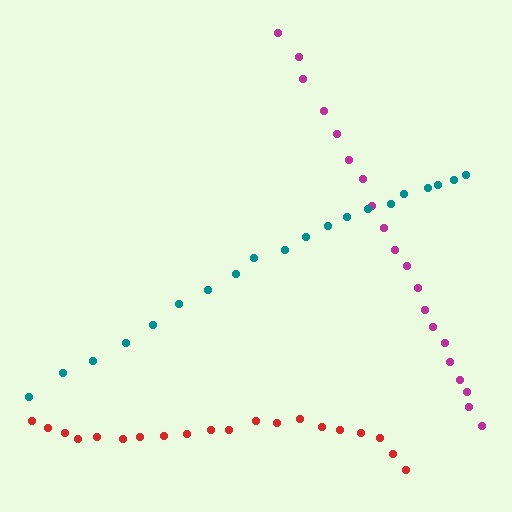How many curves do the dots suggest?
There are 3 distinct paths.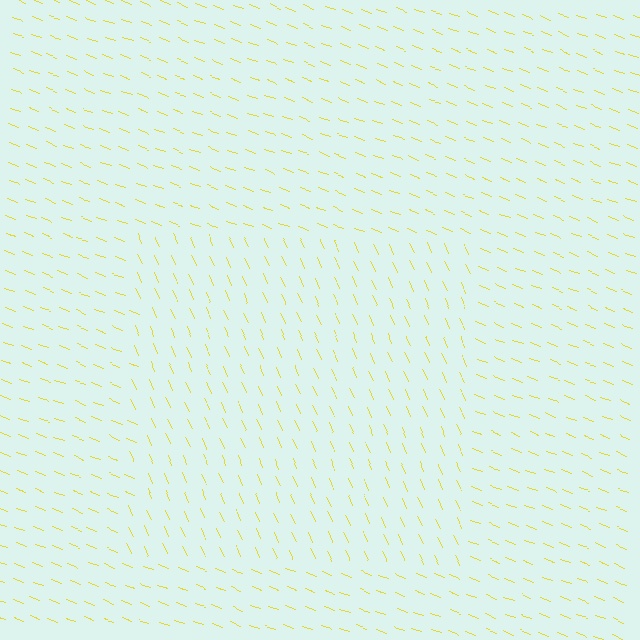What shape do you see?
I see a rectangle.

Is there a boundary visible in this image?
Yes, there is a texture boundary formed by a change in line orientation.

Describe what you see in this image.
The image is filled with small yellow line segments. A rectangle region in the image has lines oriented differently from the surrounding lines, creating a visible texture boundary.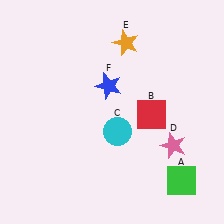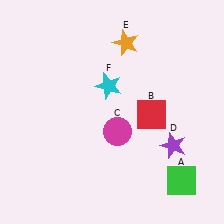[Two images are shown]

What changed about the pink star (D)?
In Image 1, D is pink. In Image 2, it changed to purple.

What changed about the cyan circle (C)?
In Image 1, C is cyan. In Image 2, it changed to magenta.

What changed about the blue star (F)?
In Image 1, F is blue. In Image 2, it changed to cyan.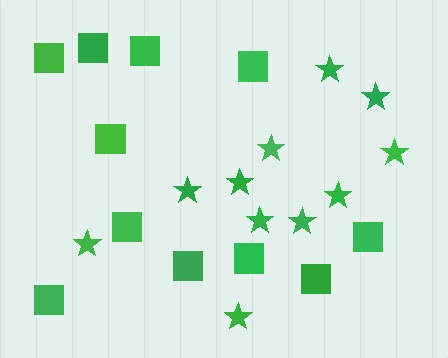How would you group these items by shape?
There are 2 groups: one group of squares (11) and one group of stars (11).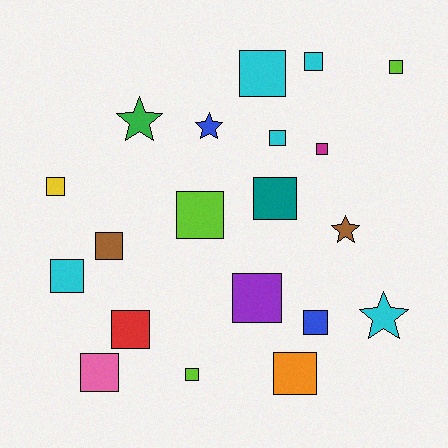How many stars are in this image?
There are 4 stars.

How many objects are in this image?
There are 20 objects.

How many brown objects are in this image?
There are 2 brown objects.